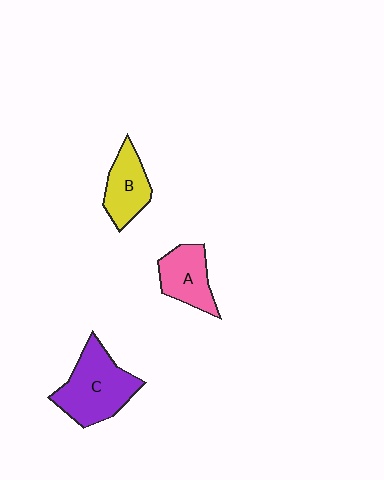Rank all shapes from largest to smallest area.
From largest to smallest: C (purple), A (pink), B (yellow).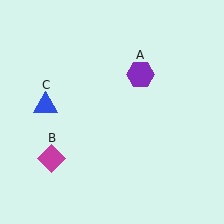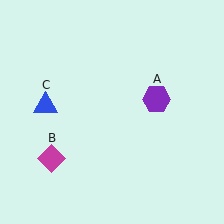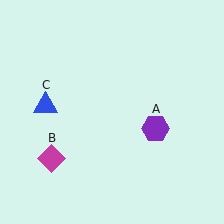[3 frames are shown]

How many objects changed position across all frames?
1 object changed position: purple hexagon (object A).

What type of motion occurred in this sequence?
The purple hexagon (object A) rotated clockwise around the center of the scene.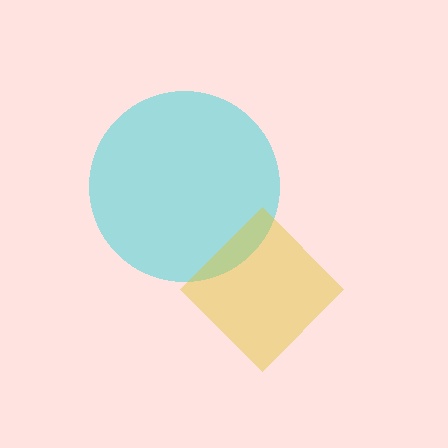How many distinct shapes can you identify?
There are 2 distinct shapes: a cyan circle, a yellow diamond.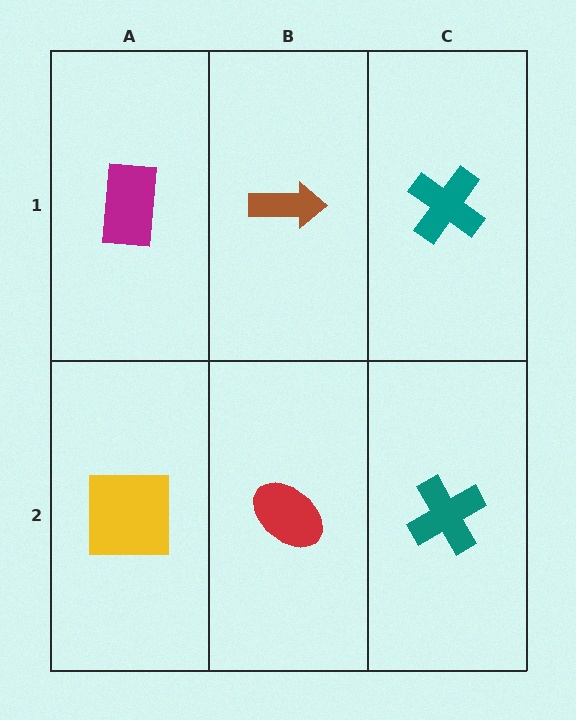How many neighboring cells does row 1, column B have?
3.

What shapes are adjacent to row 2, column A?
A magenta rectangle (row 1, column A), a red ellipse (row 2, column B).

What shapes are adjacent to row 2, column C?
A teal cross (row 1, column C), a red ellipse (row 2, column B).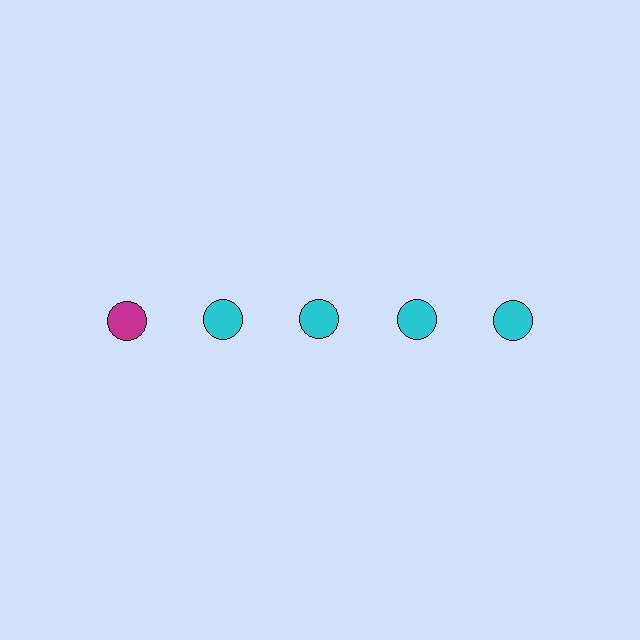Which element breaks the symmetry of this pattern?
The magenta circle in the top row, leftmost column breaks the symmetry. All other shapes are cyan circles.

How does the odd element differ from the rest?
It has a different color: magenta instead of cyan.